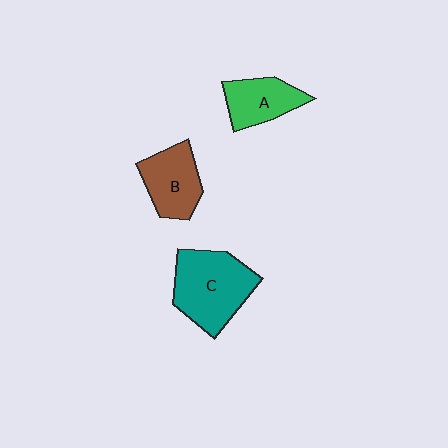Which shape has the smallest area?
Shape A (green).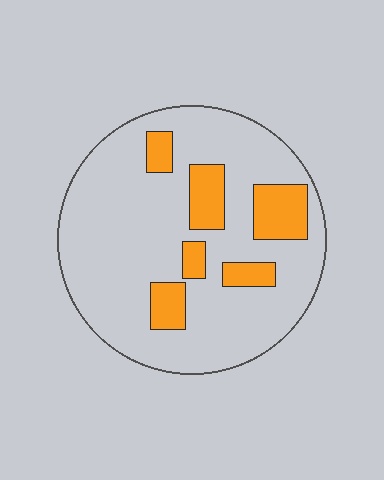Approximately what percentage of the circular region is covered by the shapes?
Approximately 20%.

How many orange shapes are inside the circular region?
6.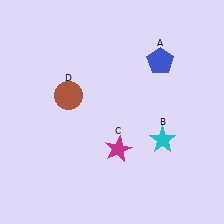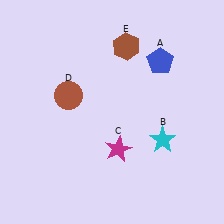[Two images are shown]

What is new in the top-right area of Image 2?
A brown hexagon (E) was added in the top-right area of Image 2.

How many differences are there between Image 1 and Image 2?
There is 1 difference between the two images.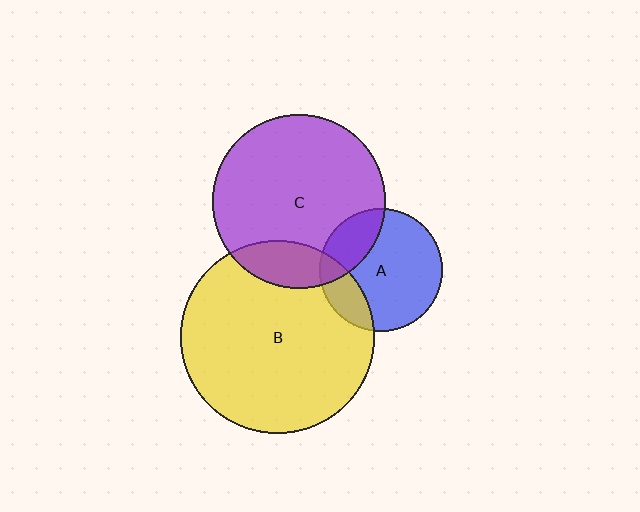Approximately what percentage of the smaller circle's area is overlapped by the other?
Approximately 20%.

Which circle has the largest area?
Circle B (yellow).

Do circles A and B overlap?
Yes.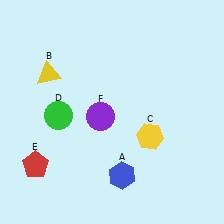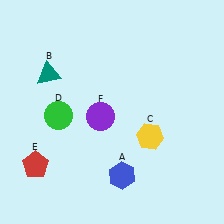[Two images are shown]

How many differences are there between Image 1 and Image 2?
There is 1 difference between the two images.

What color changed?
The triangle (B) changed from yellow in Image 1 to teal in Image 2.